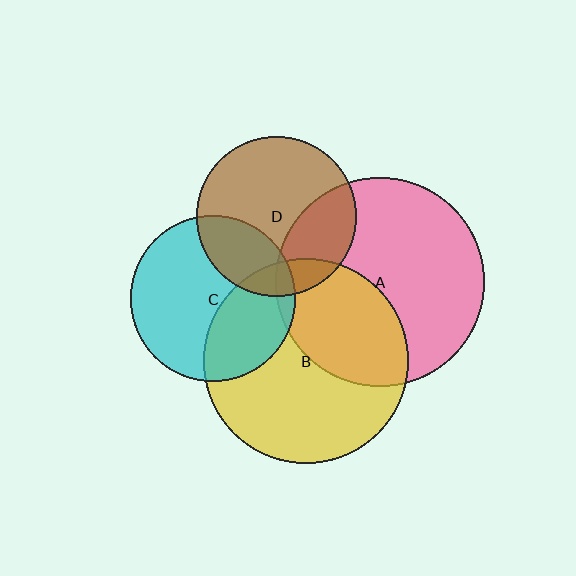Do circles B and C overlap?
Yes.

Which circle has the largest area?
Circle A (pink).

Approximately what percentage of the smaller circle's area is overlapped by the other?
Approximately 35%.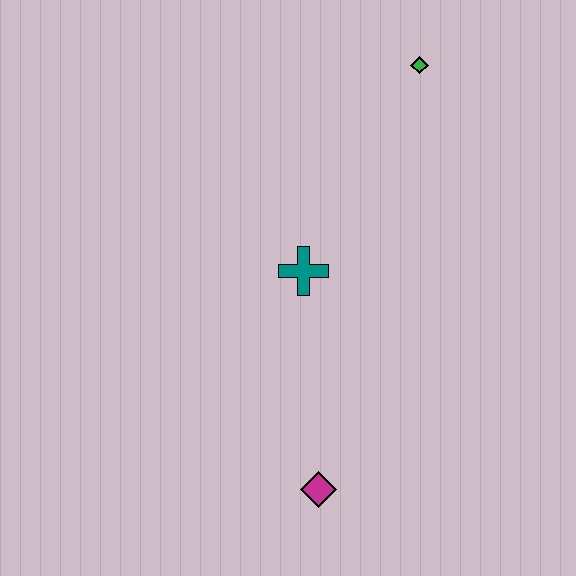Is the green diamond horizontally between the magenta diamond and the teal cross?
No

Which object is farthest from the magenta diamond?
The green diamond is farthest from the magenta diamond.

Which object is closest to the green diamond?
The teal cross is closest to the green diamond.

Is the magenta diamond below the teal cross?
Yes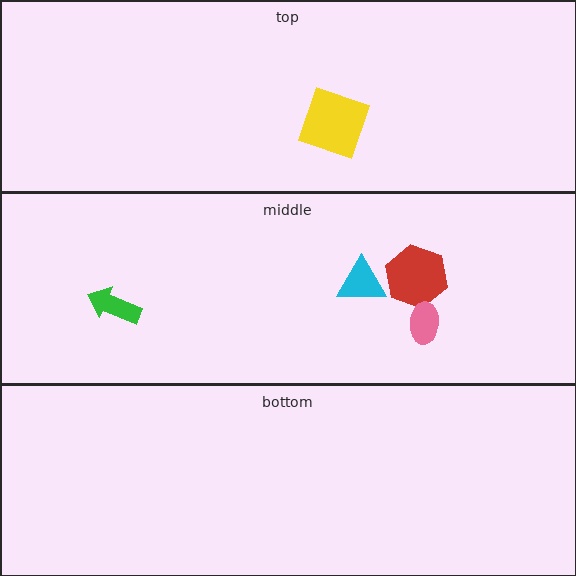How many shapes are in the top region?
1.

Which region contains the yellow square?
The top region.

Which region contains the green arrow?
The middle region.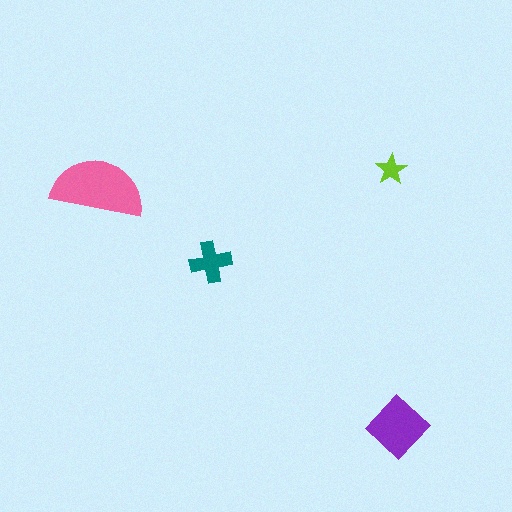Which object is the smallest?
The lime star.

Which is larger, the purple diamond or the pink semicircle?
The pink semicircle.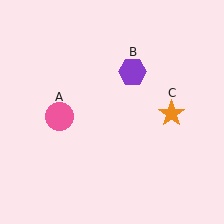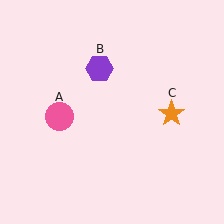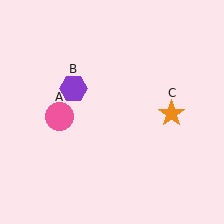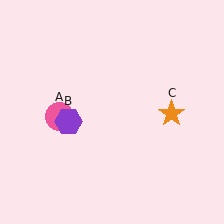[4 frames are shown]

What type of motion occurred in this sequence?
The purple hexagon (object B) rotated counterclockwise around the center of the scene.